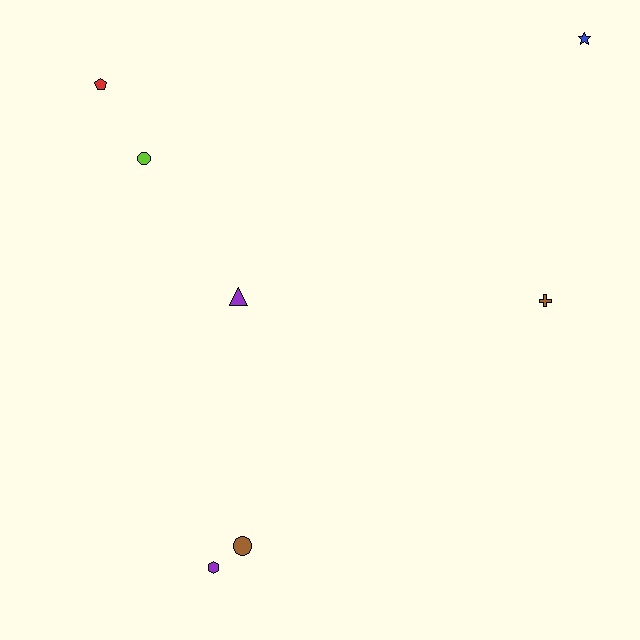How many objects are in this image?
There are 7 objects.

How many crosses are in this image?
There is 1 cross.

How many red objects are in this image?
There is 1 red object.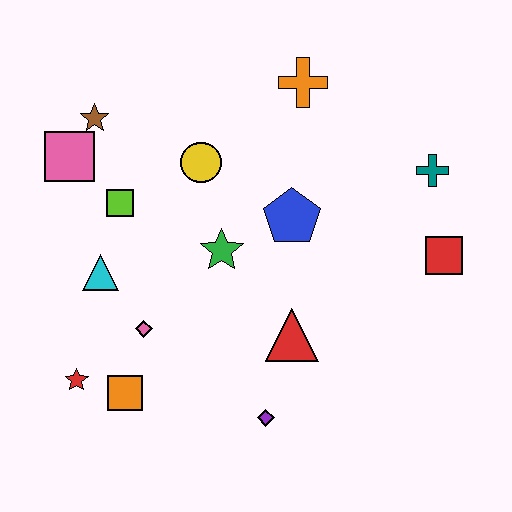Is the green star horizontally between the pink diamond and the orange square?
No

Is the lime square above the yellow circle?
No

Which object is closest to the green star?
The blue pentagon is closest to the green star.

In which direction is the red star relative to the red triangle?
The red star is to the left of the red triangle.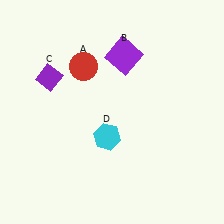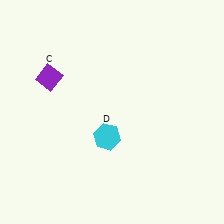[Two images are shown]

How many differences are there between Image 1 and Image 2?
There are 2 differences between the two images.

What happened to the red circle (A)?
The red circle (A) was removed in Image 2. It was in the top-left area of Image 1.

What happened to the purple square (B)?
The purple square (B) was removed in Image 2. It was in the top-right area of Image 1.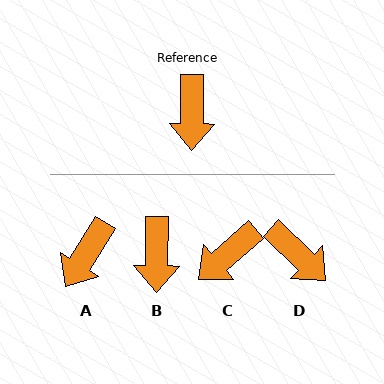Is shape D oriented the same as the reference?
No, it is off by about 46 degrees.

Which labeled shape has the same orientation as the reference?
B.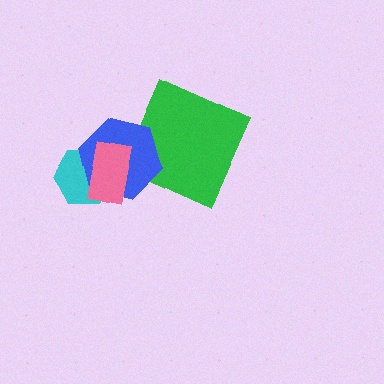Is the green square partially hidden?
Yes, it is partially covered by another shape.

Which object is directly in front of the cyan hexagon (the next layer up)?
The blue hexagon is directly in front of the cyan hexagon.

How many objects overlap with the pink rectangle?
2 objects overlap with the pink rectangle.